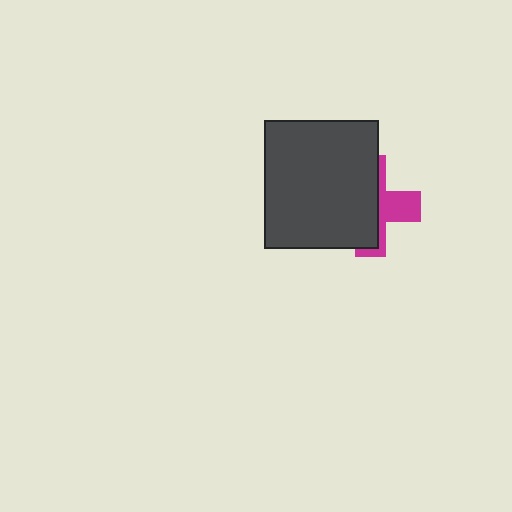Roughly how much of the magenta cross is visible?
A small part of it is visible (roughly 36%).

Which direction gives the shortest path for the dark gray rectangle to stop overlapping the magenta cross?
Moving left gives the shortest separation.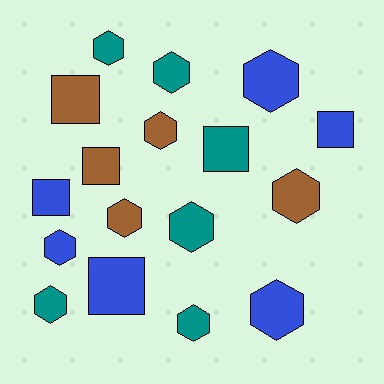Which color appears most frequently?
Teal, with 6 objects.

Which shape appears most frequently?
Hexagon, with 11 objects.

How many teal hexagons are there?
There are 5 teal hexagons.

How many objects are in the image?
There are 17 objects.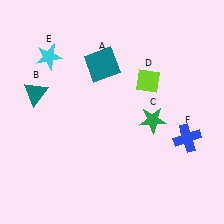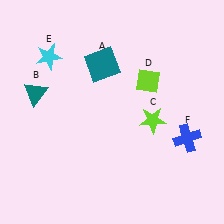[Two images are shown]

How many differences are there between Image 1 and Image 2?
There is 1 difference between the two images.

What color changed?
The star (C) changed from green in Image 1 to lime in Image 2.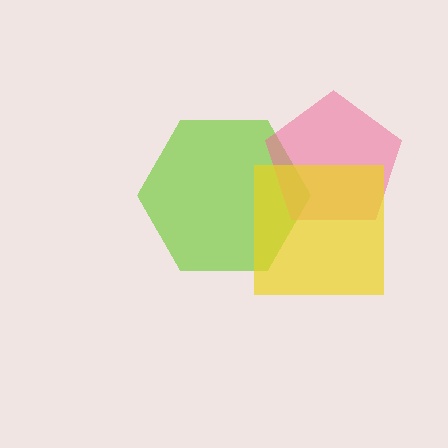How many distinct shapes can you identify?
There are 3 distinct shapes: a lime hexagon, a pink pentagon, a yellow square.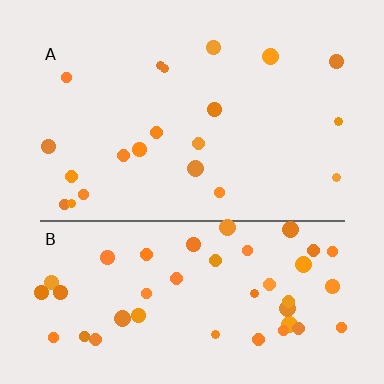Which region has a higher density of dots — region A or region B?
B (the bottom).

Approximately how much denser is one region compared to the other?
Approximately 2.3× — region B over region A.